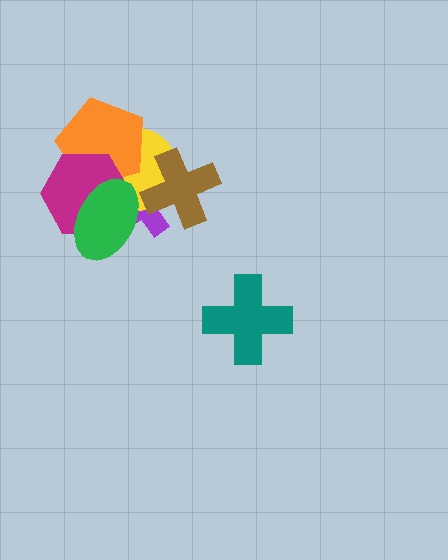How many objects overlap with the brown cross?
2 objects overlap with the brown cross.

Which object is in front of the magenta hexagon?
The green ellipse is in front of the magenta hexagon.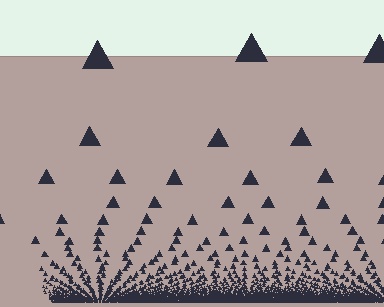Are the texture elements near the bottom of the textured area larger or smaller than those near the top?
Smaller. The gradient is inverted — elements near the bottom are smaller and denser.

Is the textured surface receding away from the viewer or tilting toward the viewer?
The surface appears to tilt toward the viewer. Texture elements get larger and sparser toward the top.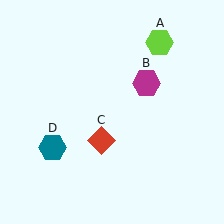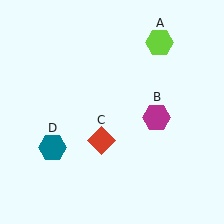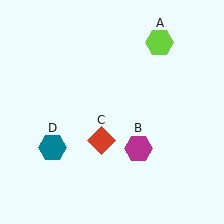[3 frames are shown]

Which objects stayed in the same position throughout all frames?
Lime hexagon (object A) and red diamond (object C) and teal hexagon (object D) remained stationary.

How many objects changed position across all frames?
1 object changed position: magenta hexagon (object B).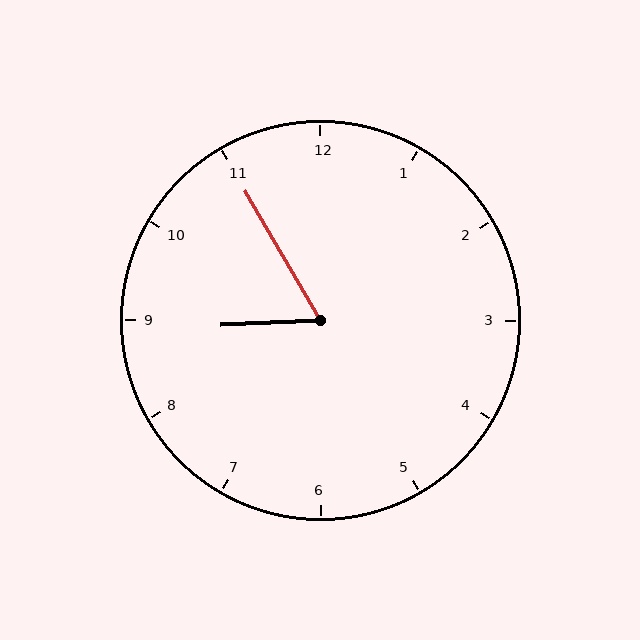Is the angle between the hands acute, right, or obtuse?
It is acute.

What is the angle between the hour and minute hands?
Approximately 62 degrees.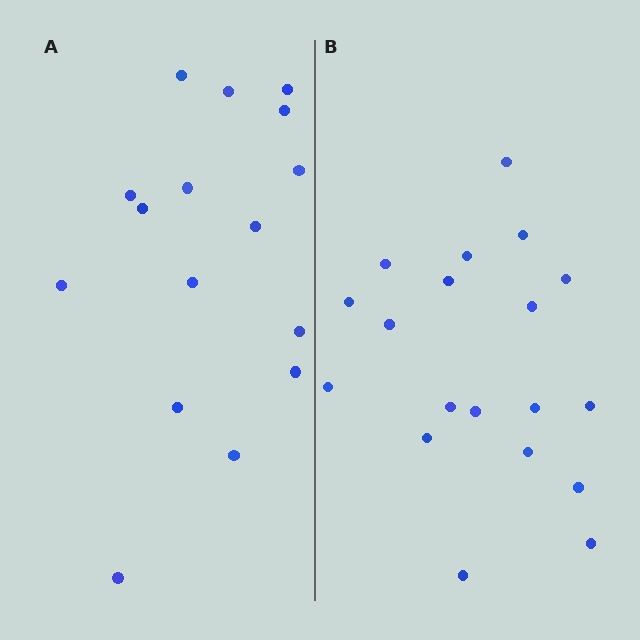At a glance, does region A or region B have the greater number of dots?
Region B (the right region) has more dots.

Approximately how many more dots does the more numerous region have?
Region B has just a few more — roughly 2 or 3 more dots than region A.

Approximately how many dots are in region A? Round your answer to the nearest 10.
About 20 dots. (The exact count is 16, which rounds to 20.)